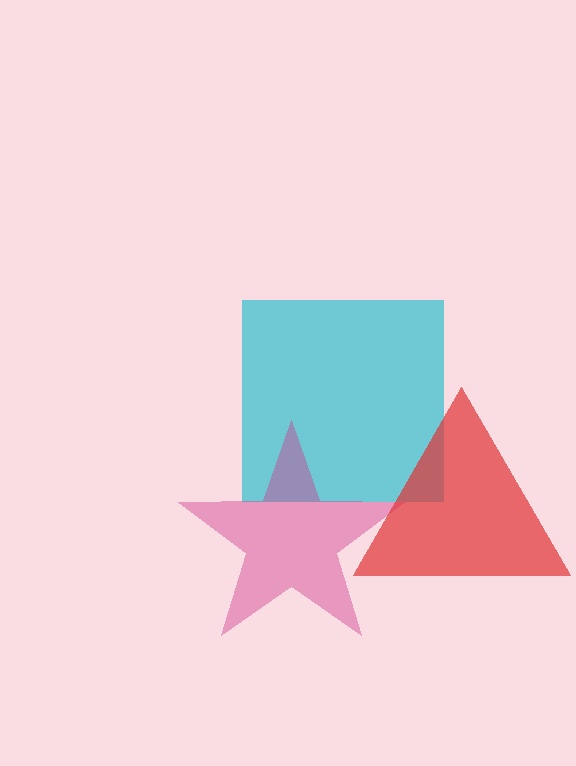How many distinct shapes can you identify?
There are 3 distinct shapes: a cyan square, a magenta star, a red triangle.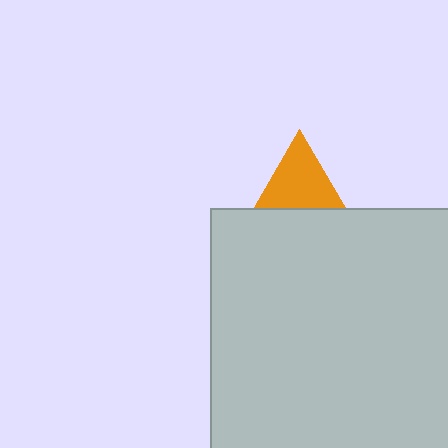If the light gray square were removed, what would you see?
You would see the complete orange triangle.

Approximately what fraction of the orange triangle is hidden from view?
Roughly 54% of the orange triangle is hidden behind the light gray square.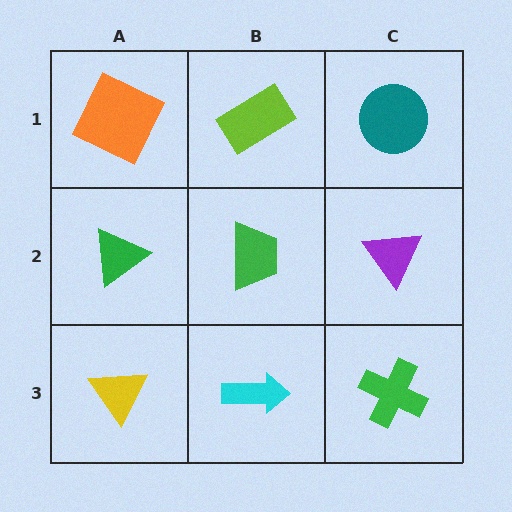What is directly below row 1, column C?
A purple triangle.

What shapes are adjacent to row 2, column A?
An orange square (row 1, column A), a yellow triangle (row 3, column A), a green trapezoid (row 2, column B).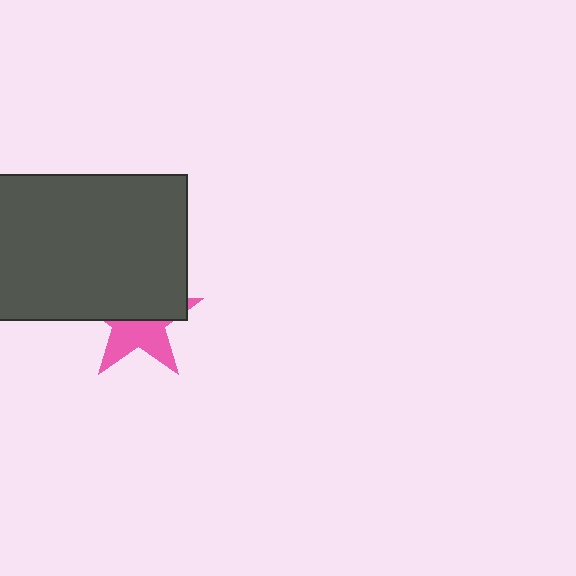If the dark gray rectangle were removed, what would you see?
You would see the complete pink star.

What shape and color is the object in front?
The object in front is a dark gray rectangle.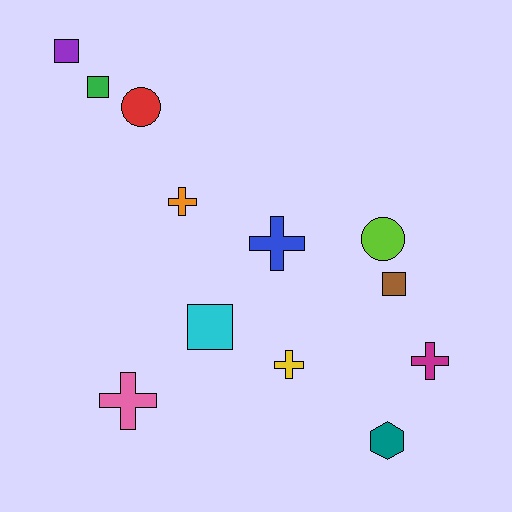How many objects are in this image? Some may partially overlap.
There are 12 objects.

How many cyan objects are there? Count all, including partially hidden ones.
There is 1 cyan object.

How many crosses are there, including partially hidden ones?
There are 5 crosses.